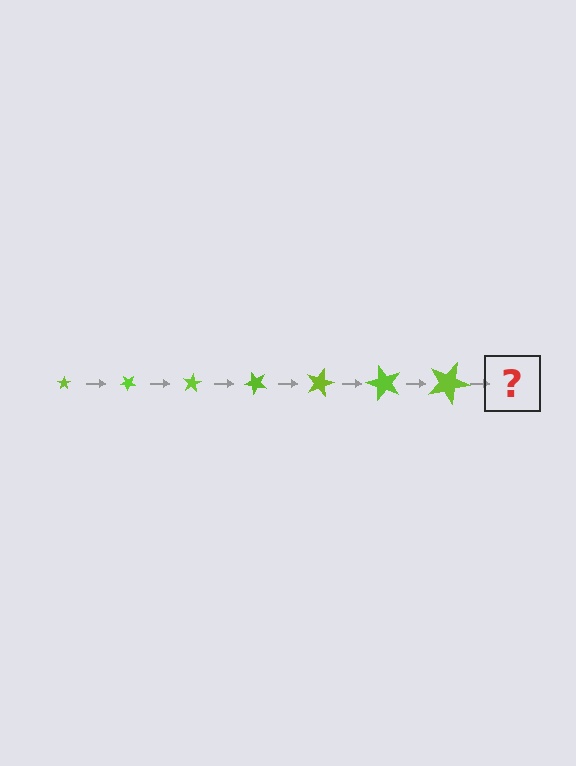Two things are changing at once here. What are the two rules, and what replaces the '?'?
The two rules are that the star grows larger each step and it rotates 40 degrees each step. The '?' should be a star, larger than the previous one and rotated 280 degrees from the start.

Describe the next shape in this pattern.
It should be a star, larger than the previous one and rotated 280 degrees from the start.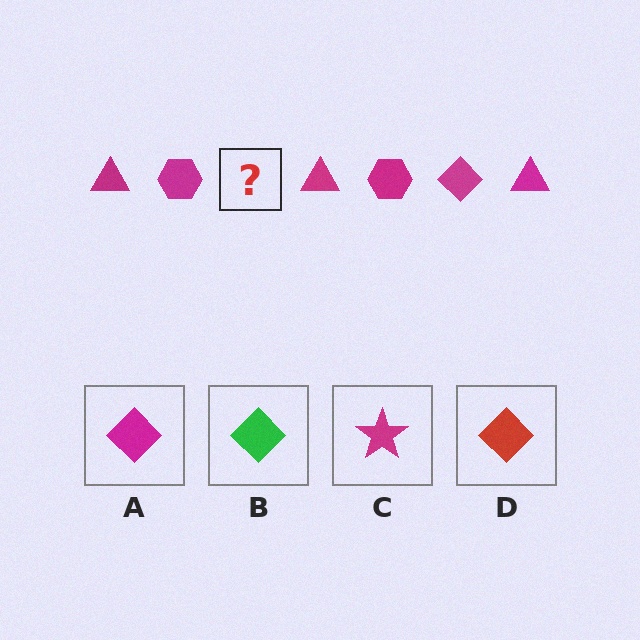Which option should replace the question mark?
Option A.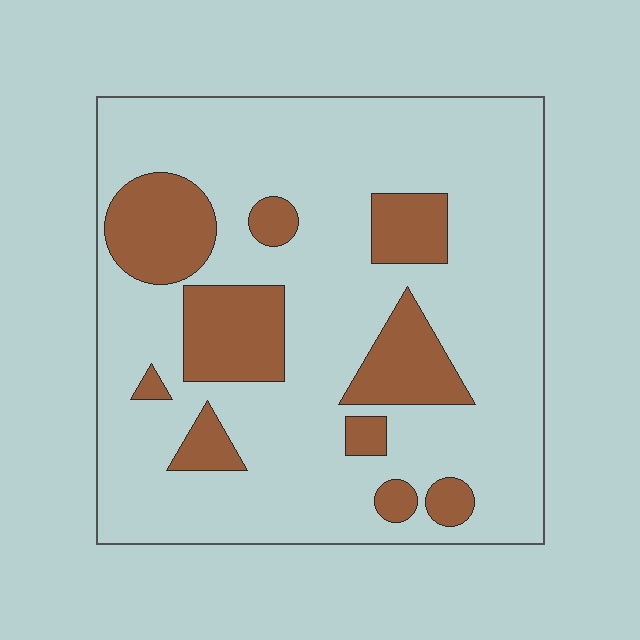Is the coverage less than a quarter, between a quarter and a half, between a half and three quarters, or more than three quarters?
Less than a quarter.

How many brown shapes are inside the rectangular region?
10.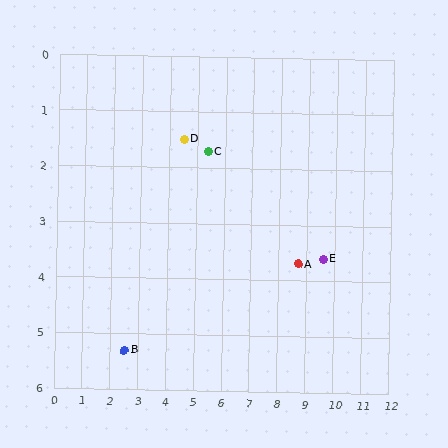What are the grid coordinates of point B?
Point B is at approximately (2.5, 5.3).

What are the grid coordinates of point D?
Point D is at approximately (4.5, 1.5).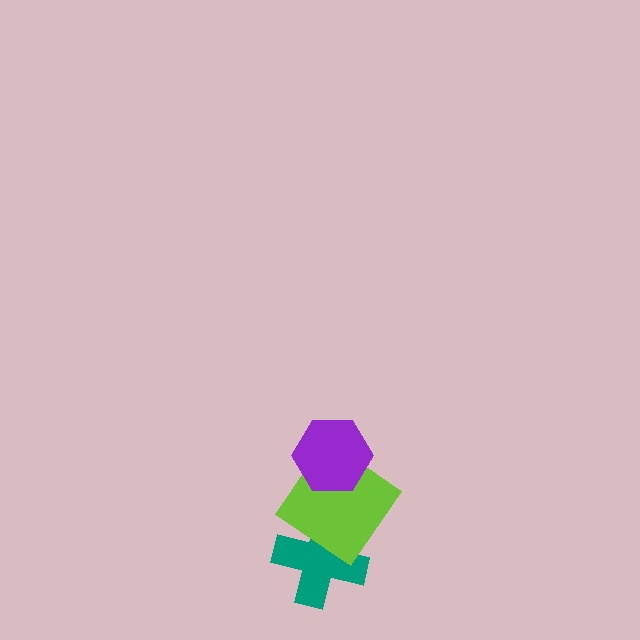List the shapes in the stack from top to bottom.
From top to bottom: the purple hexagon, the lime diamond, the teal cross.